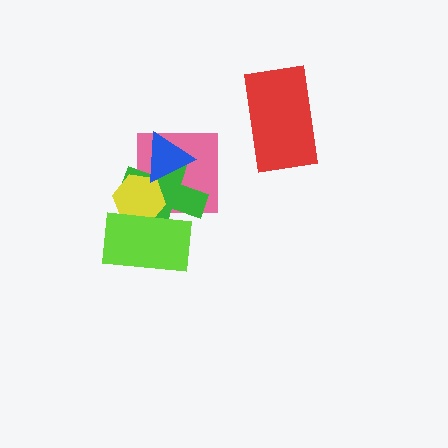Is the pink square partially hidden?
Yes, it is partially covered by another shape.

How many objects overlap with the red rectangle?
0 objects overlap with the red rectangle.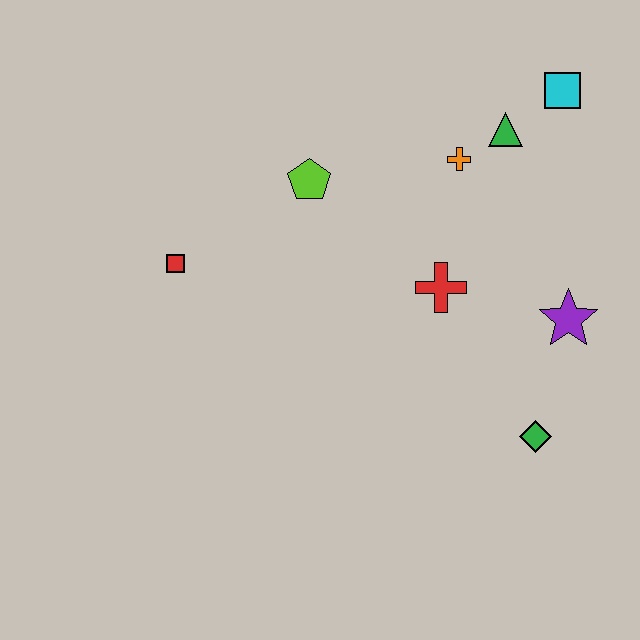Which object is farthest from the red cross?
The red square is farthest from the red cross.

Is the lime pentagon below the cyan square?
Yes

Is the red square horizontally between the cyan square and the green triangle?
No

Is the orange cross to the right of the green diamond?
No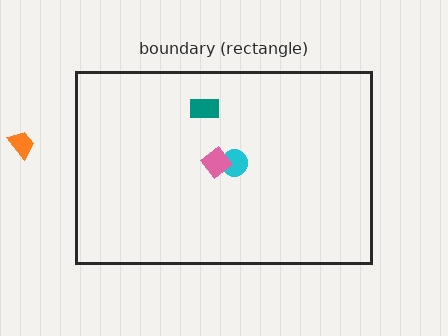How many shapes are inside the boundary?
3 inside, 1 outside.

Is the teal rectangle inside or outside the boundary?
Inside.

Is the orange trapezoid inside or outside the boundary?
Outside.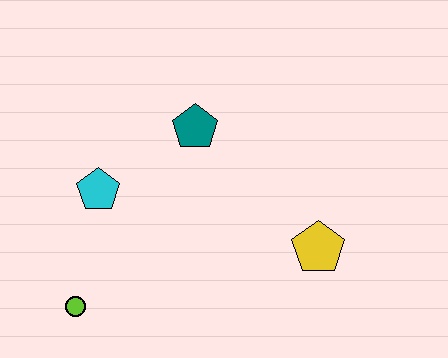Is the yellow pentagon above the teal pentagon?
No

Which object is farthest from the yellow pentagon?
The lime circle is farthest from the yellow pentagon.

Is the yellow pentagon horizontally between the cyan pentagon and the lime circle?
No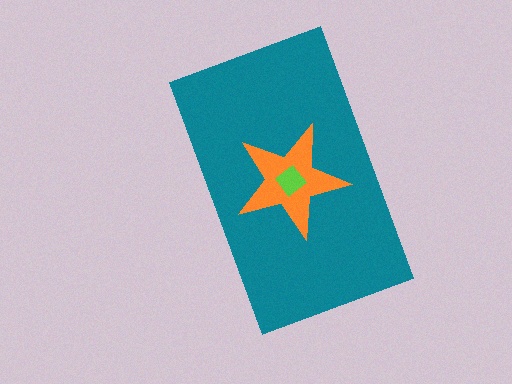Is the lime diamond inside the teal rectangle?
Yes.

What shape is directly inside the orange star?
The lime diamond.